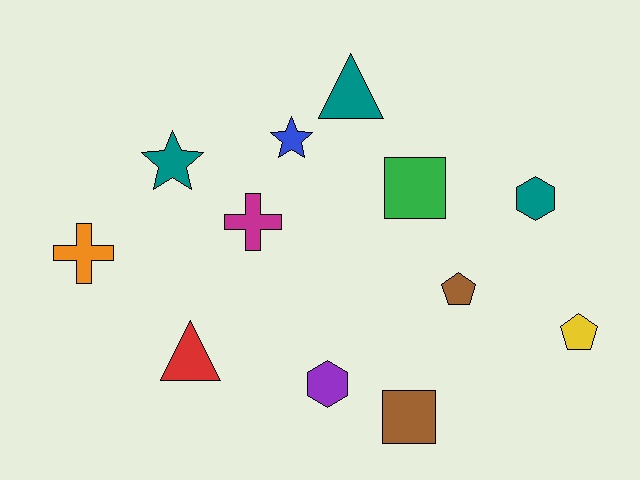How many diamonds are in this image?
There are no diamonds.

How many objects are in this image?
There are 12 objects.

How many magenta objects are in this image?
There is 1 magenta object.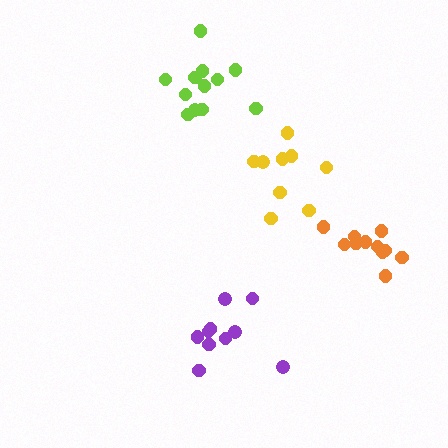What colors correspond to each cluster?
The clusters are colored: orange, purple, lime, yellow.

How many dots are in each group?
Group 1: 11 dots, Group 2: 10 dots, Group 3: 12 dots, Group 4: 9 dots (42 total).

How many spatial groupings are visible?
There are 4 spatial groupings.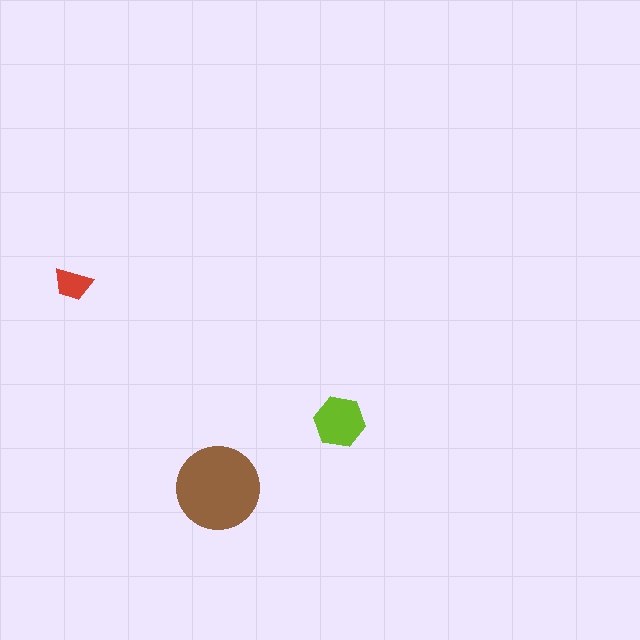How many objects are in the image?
There are 3 objects in the image.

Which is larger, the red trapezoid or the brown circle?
The brown circle.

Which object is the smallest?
The red trapezoid.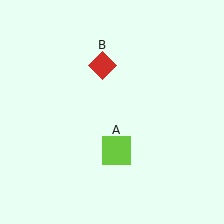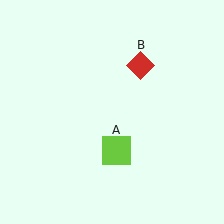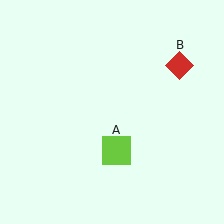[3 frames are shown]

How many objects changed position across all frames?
1 object changed position: red diamond (object B).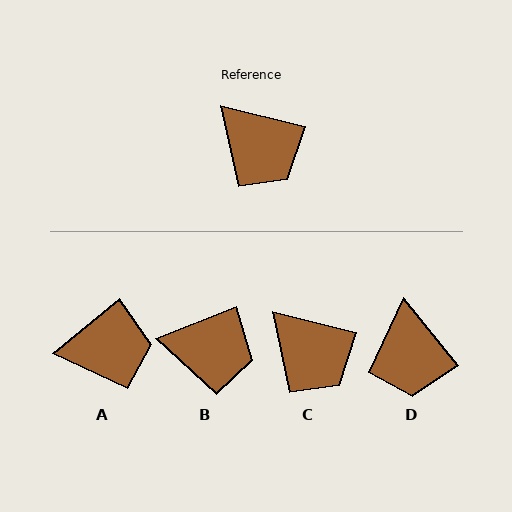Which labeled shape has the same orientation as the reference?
C.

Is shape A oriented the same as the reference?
No, it is off by about 54 degrees.